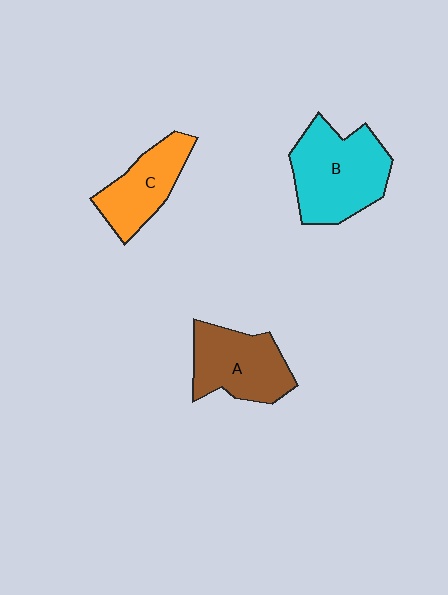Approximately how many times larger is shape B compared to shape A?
Approximately 1.3 times.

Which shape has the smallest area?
Shape C (orange).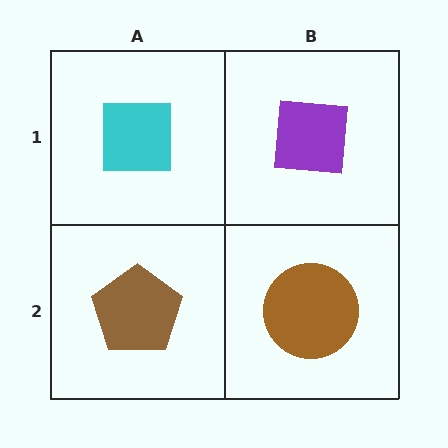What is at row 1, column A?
A cyan square.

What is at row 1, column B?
A purple square.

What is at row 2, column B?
A brown circle.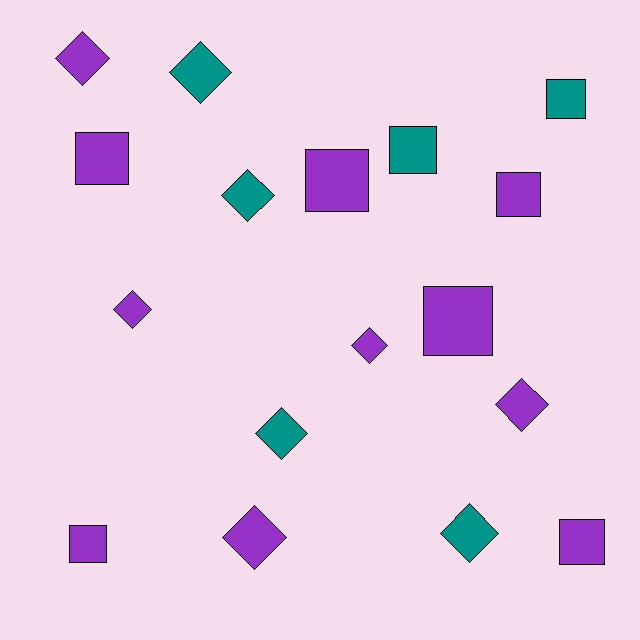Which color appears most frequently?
Purple, with 11 objects.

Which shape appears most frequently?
Diamond, with 9 objects.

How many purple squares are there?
There are 6 purple squares.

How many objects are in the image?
There are 17 objects.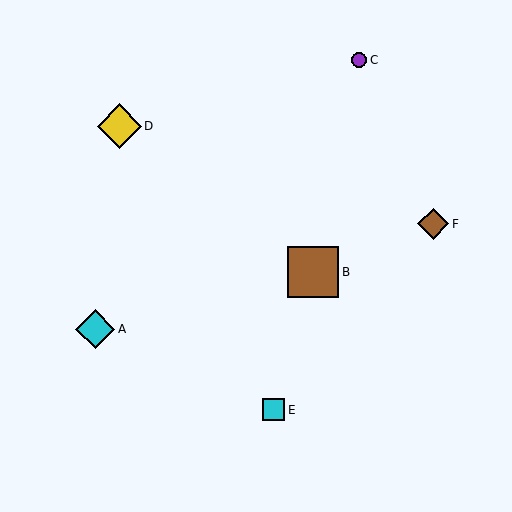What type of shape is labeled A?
Shape A is a cyan diamond.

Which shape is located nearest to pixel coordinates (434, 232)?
The brown diamond (labeled F) at (433, 224) is nearest to that location.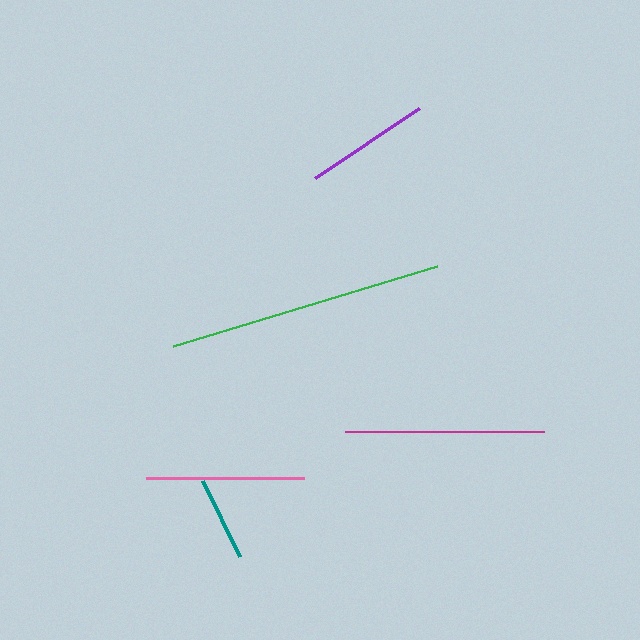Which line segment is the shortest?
The teal line is the shortest at approximately 84 pixels.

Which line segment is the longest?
The green line is the longest at approximately 276 pixels.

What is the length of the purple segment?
The purple segment is approximately 125 pixels long.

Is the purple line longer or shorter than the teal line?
The purple line is longer than the teal line.